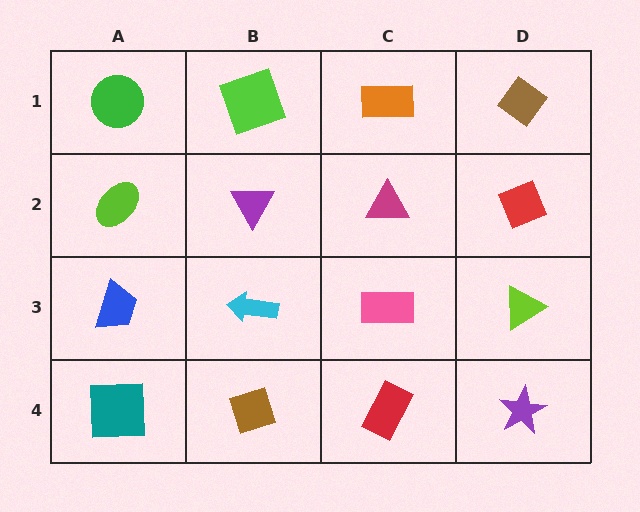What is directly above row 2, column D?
A brown diamond.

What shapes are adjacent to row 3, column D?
A red diamond (row 2, column D), a purple star (row 4, column D), a pink rectangle (row 3, column C).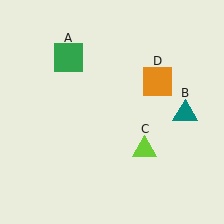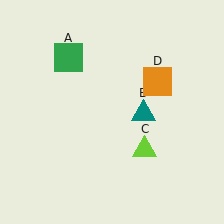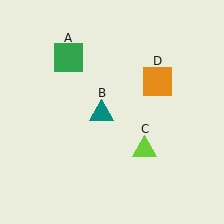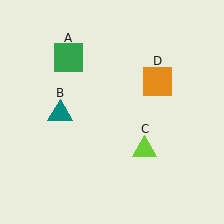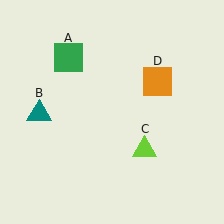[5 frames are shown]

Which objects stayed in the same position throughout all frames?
Green square (object A) and lime triangle (object C) and orange square (object D) remained stationary.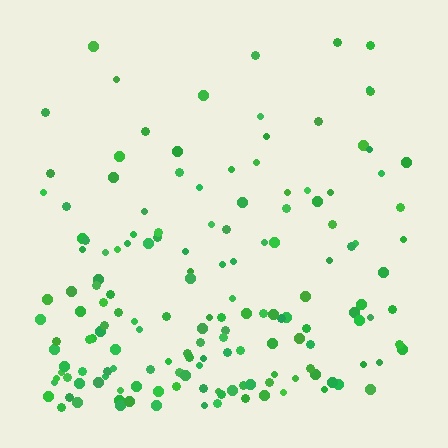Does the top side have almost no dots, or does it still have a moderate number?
Still a moderate number, just noticeably fewer than the bottom.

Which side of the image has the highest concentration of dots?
The bottom.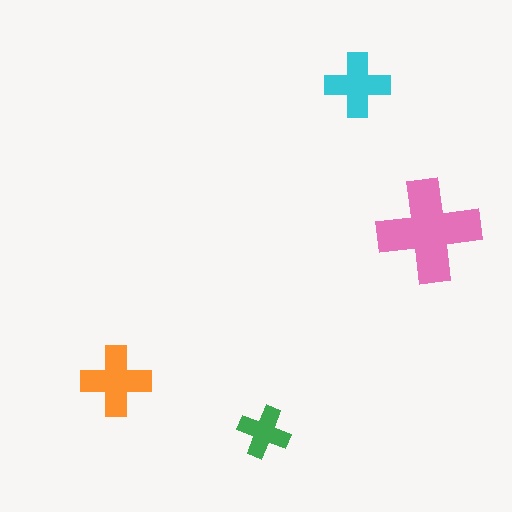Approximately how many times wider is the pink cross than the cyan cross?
About 1.5 times wider.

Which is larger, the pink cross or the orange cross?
The pink one.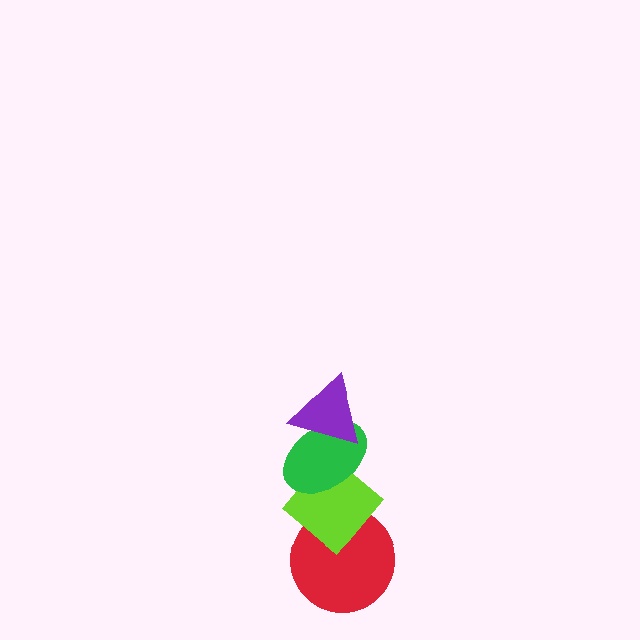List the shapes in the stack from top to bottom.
From top to bottom: the purple triangle, the green ellipse, the lime diamond, the red circle.